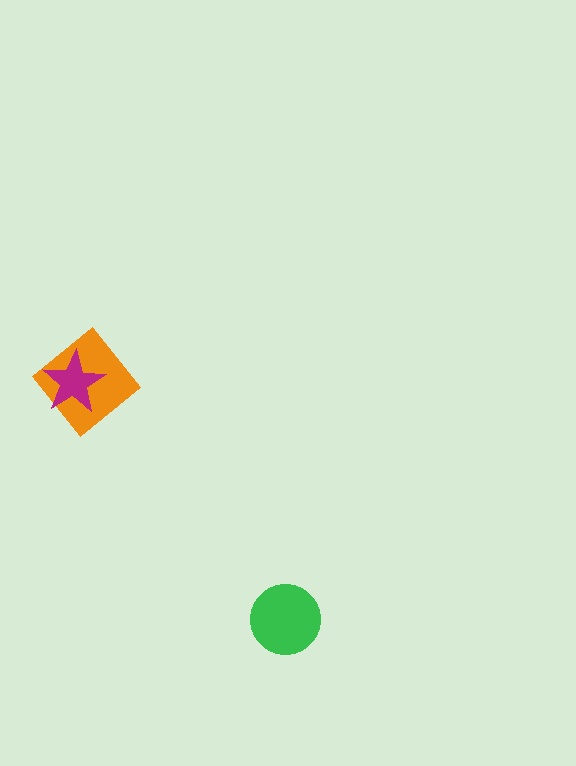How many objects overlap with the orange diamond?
1 object overlaps with the orange diamond.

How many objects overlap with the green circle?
0 objects overlap with the green circle.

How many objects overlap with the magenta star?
1 object overlaps with the magenta star.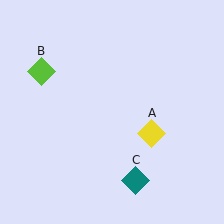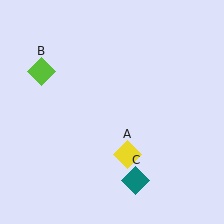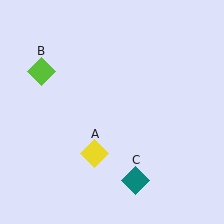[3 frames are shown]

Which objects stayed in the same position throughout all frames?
Lime diamond (object B) and teal diamond (object C) remained stationary.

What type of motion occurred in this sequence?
The yellow diamond (object A) rotated clockwise around the center of the scene.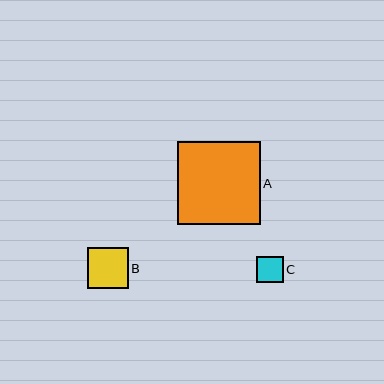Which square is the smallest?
Square C is the smallest with a size of approximately 26 pixels.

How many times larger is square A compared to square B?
Square A is approximately 2.0 times the size of square B.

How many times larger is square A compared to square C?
Square A is approximately 3.1 times the size of square C.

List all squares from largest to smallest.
From largest to smallest: A, B, C.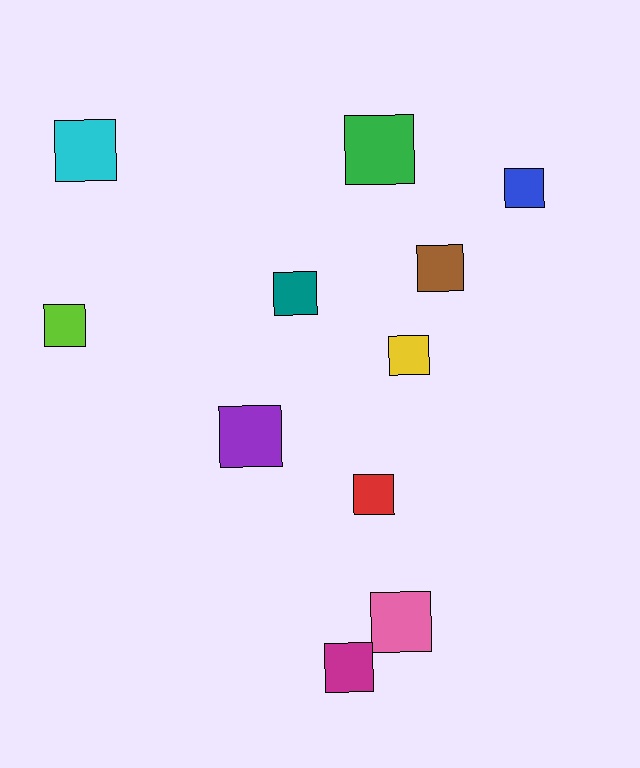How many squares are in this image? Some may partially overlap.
There are 11 squares.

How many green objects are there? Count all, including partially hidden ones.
There is 1 green object.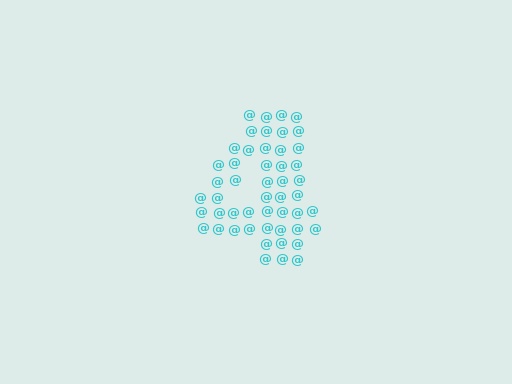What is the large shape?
The large shape is the digit 4.